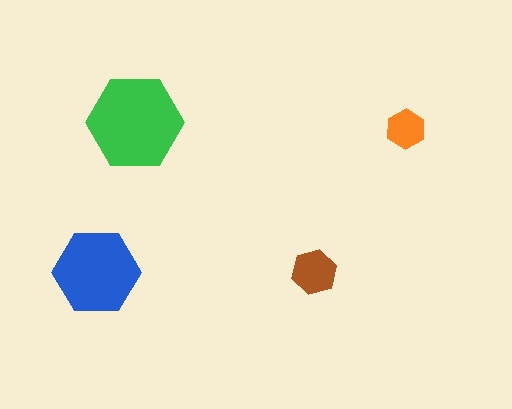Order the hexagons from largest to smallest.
the green one, the blue one, the brown one, the orange one.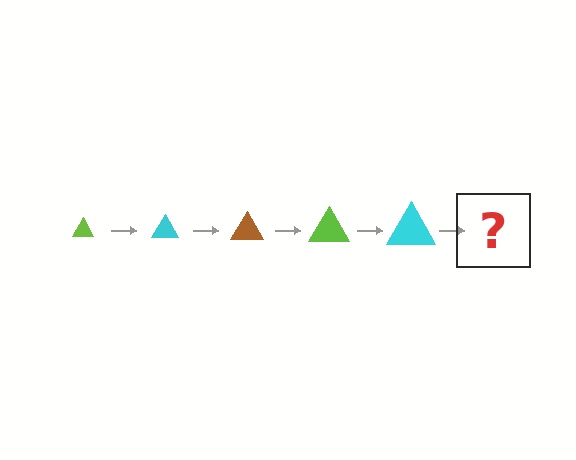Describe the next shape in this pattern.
It should be a brown triangle, larger than the previous one.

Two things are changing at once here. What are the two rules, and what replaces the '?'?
The two rules are that the triangle grows larger each step and the color cycles through lime, cyan, and brown. The '?' should be a brown triangle, larger than the previous one.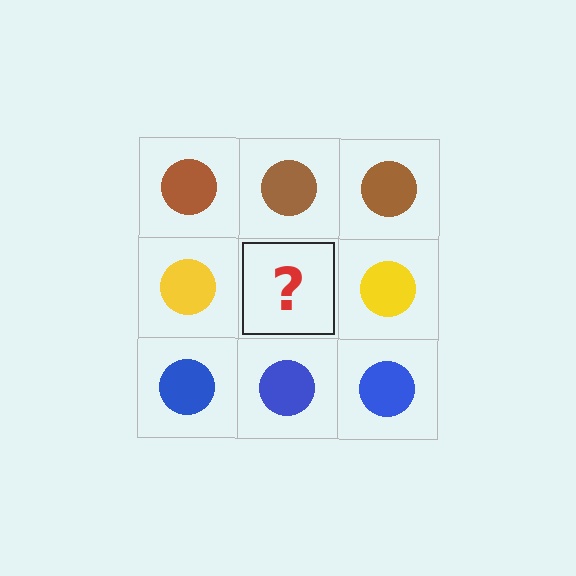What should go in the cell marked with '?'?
The missing cell should contain a yellow circle.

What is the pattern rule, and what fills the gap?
The rule is that each row has a consistent color. The gap should be filled with a yellow circle.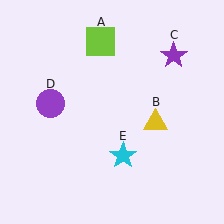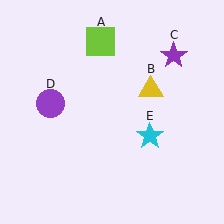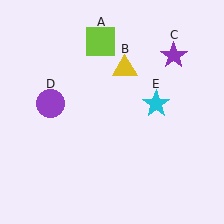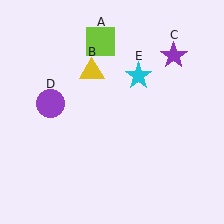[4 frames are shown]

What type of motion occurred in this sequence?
The yellow triangle (object B), cyan star (object E) rotated counterclockwise around the center of the scene.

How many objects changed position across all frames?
2 objects changed position: yellow triangle (object B), cyan star (object E).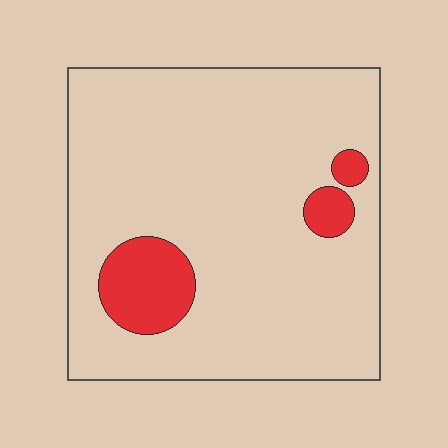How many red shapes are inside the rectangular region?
3.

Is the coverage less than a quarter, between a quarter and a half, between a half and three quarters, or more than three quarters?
Less than a quarter.